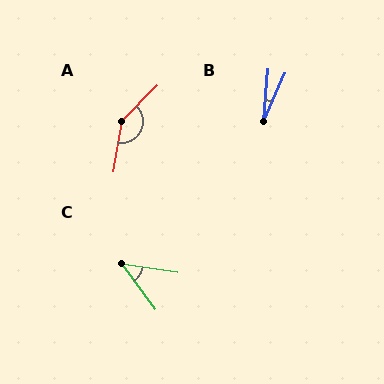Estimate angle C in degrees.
Approximately 45 degrees.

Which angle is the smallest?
B, at approximately 18 degrees.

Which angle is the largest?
A, at approximately 144 degrees.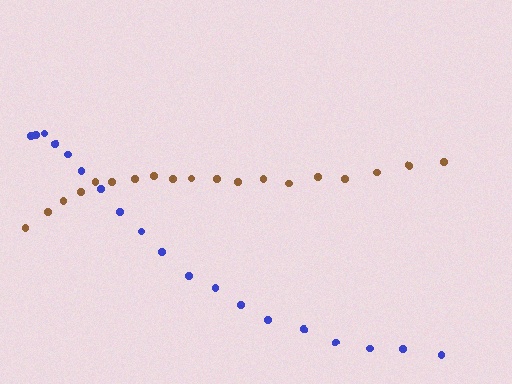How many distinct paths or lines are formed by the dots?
There are 2 distinct paths.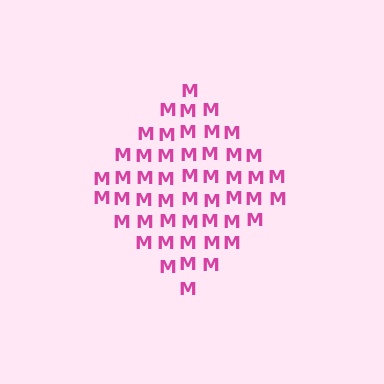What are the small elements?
The small elements are letter M's.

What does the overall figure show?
The overall figure shows a diamond.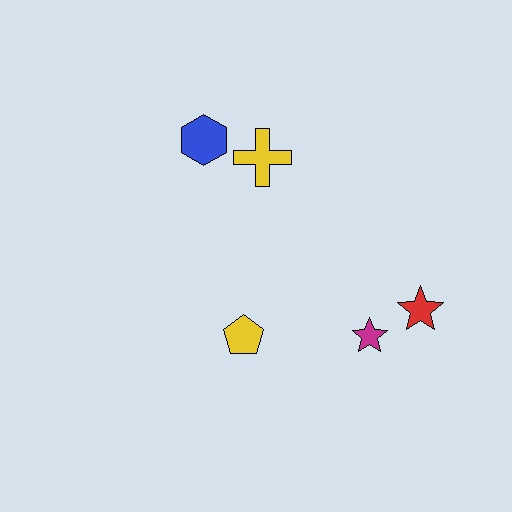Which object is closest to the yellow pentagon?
The magenta star is closest to the yellow pentagon.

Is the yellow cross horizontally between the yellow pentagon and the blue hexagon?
No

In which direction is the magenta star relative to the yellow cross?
The magenta star is below the yellow cross.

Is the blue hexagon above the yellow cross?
Yes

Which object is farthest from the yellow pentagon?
The blue hexagon is farthest from the yellow pentagon.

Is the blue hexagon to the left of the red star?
Yes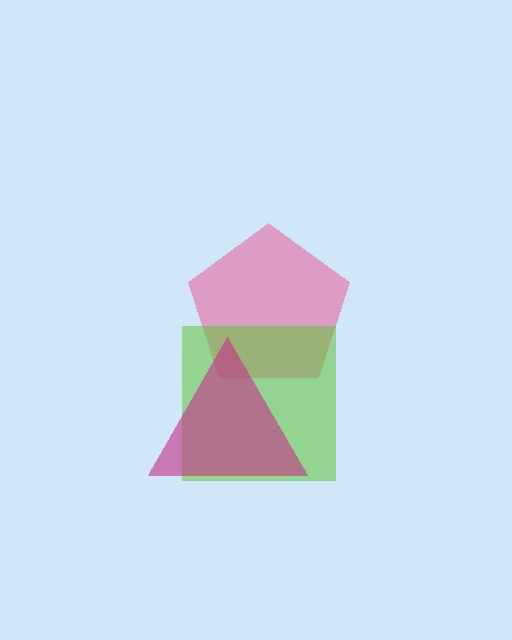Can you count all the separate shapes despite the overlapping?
Yes, there are 3 separate shapes.